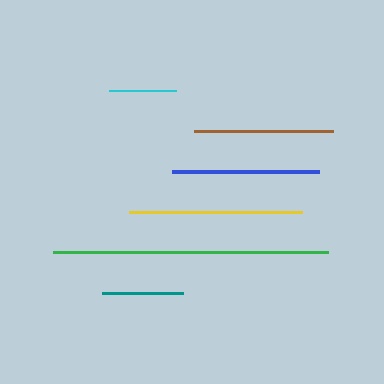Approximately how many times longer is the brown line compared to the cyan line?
The brown line is approximately 2.1 times the length of the cyan line.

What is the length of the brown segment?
The brown segment is approximately 139 pixels long.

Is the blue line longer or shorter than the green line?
The green line is longer than the blue line.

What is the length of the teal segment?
The teal segment is approximately 81 pixels long.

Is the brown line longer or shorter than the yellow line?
The yellow line is longer than the brown line.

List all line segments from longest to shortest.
From longest to shortest: green, yellow, blue, brown, teal, cyan.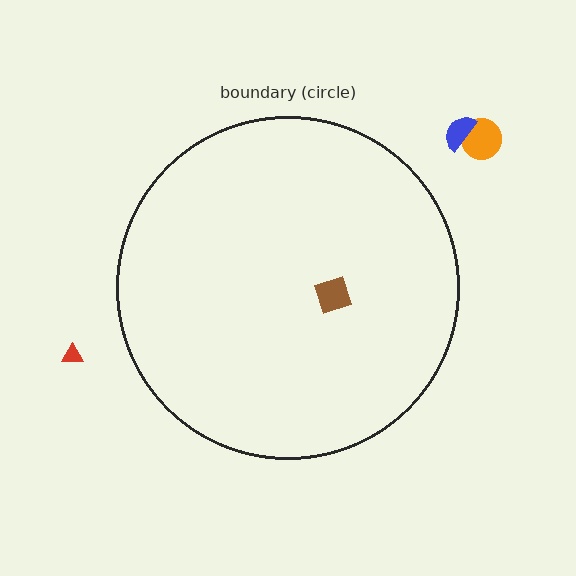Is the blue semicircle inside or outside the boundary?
Outside.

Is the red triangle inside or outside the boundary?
Outside.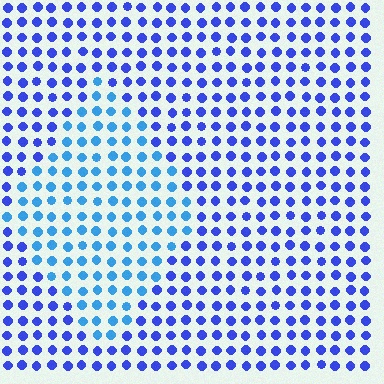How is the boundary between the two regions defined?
The boundary is defined purely by a slight shift in hue (about 31 degrees). Spacing, size, and orientation are identical on both sides.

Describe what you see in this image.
The image is filled with small blue elements in a uniform arrangement. A diamond-shaped region is visible where the elements are tinted to a slightly different hue, forming a subtle color boundary.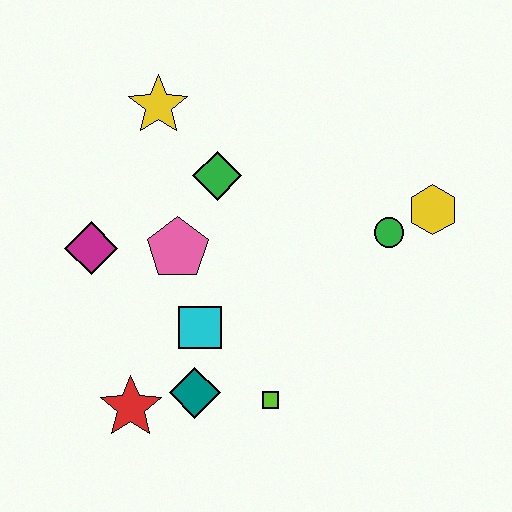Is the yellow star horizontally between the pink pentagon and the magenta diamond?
Yes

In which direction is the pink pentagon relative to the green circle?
The pink pentagon is to the left of the green circle.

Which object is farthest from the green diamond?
The red star is farthest from the green diamond.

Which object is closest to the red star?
The teal diamond is closest to the red star.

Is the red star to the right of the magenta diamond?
Yes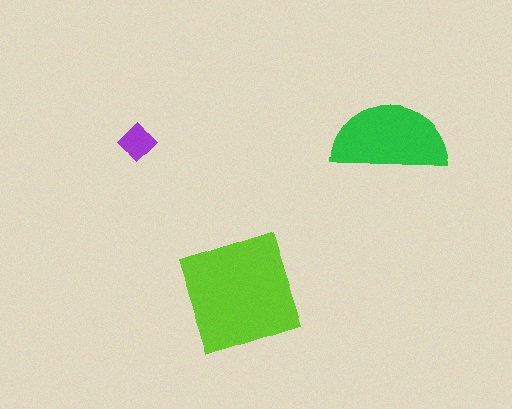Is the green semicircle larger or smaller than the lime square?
Smaller.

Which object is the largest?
The lime square.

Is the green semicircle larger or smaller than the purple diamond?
Larger.